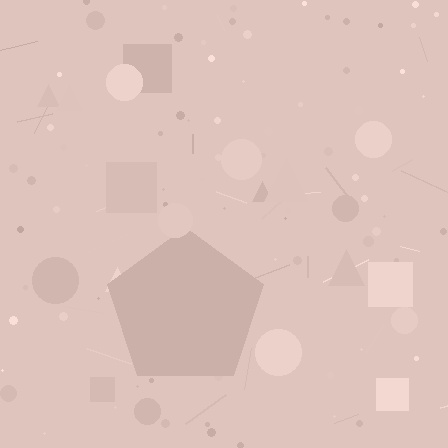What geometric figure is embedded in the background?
A pentagon is embedded in the background.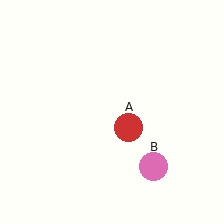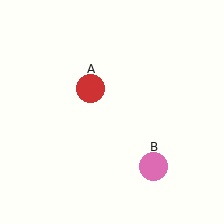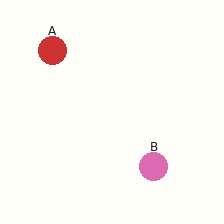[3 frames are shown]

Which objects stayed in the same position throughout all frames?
Pink circle (object B) remained stationary.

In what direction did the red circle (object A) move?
The red circle (object A) moved up and to the left.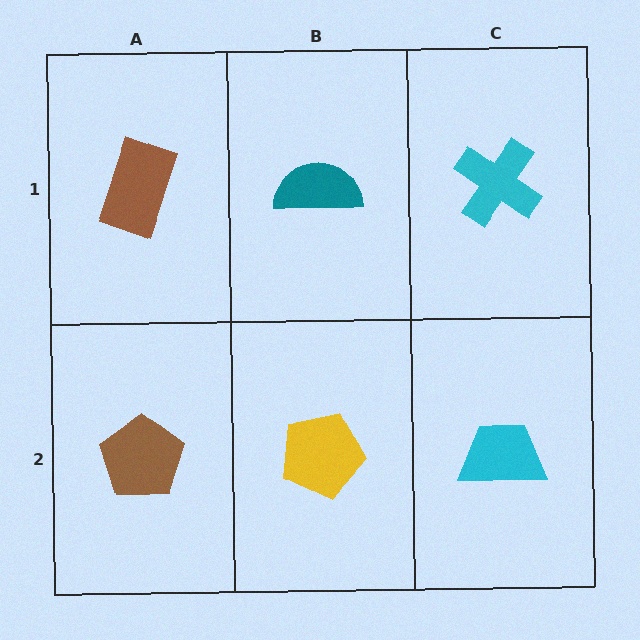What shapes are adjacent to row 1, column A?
A brown pentagon (row 2, column A), a teal semicircle (row 1, column B).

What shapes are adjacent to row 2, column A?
A brown rectangle (row 1, column A), a yellow pentagon (row 2, column B).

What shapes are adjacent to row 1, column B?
A yellow pentagon (row 2, column B), a brown rectangle (row 1, column A), a cyan cross (row 1, column C).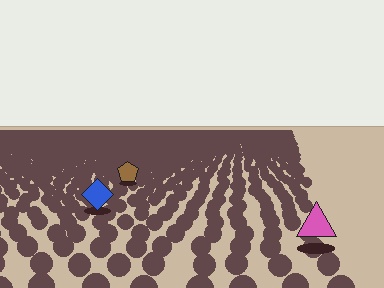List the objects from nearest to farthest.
From nearest to farthest: the pink triangle, the blue diamond, the brown pentagon.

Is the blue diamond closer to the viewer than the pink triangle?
No. The pink triangle is closer — you can tell from the texture gradient: the ground texture is coarser near it.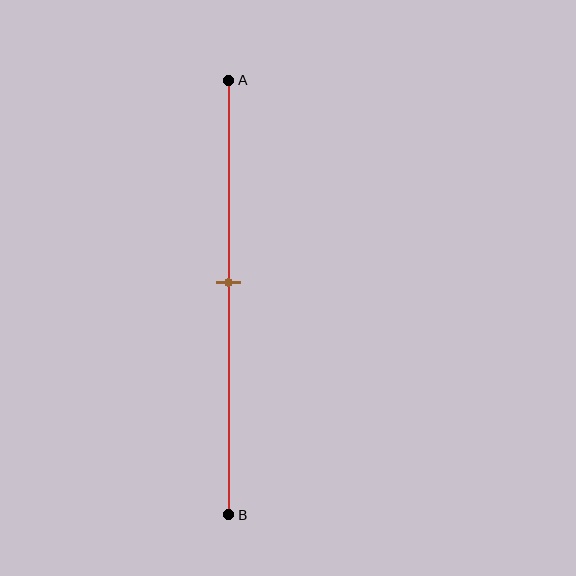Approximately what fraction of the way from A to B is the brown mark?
The brown mark is approximately 45% of the way from A to B.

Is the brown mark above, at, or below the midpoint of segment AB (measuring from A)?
The brown mark is above the midpoint of segment AB.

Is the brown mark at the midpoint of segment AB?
No, the mark is at about 45% from A, not at the 50% midpoint.